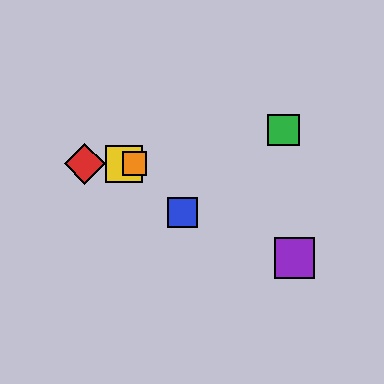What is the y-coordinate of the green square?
The green square is at y≈130.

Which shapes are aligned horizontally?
The red diamond, the yellow square, the orange square are aligned horizontally.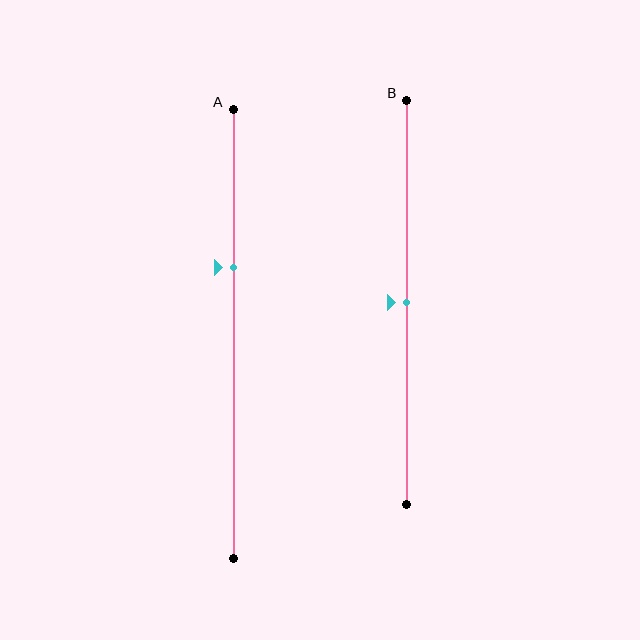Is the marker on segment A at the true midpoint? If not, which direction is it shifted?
No, the marker on segment A is shifted upward by about 15% of the segment length.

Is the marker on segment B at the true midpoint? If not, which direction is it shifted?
Yes, the marker on segment B is at the true midpoint.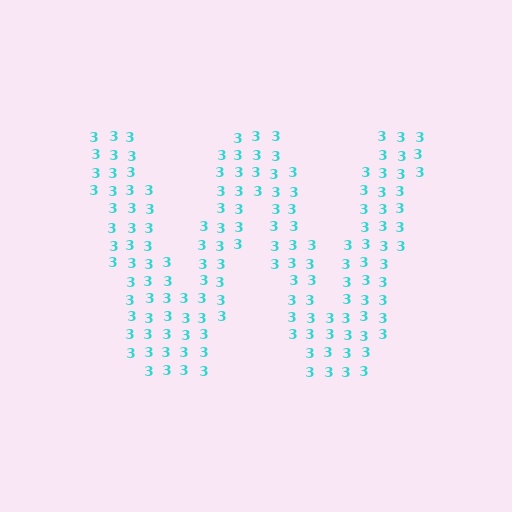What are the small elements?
The small elements are digit 3's.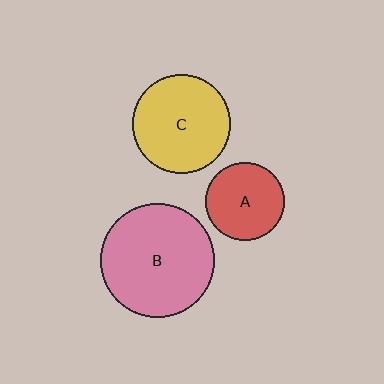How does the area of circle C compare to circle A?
Approximately 1.6 times.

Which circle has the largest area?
Circle B (pink).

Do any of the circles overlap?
No, none of the circles overlap.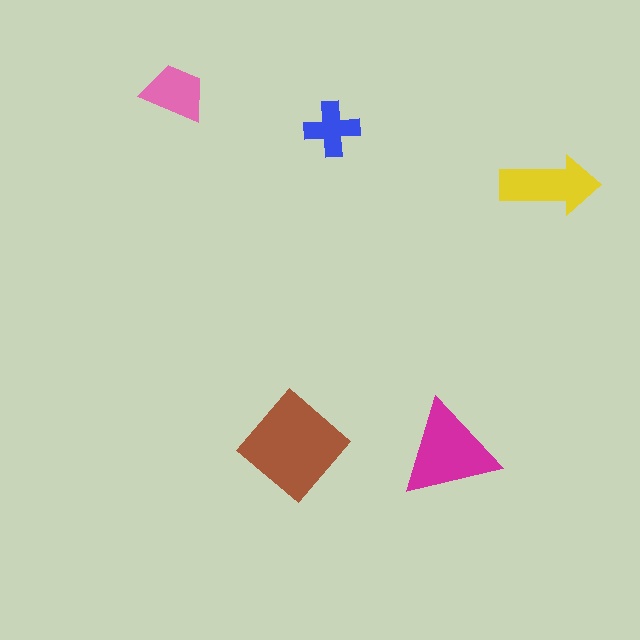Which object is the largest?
The brown diamond.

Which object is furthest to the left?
The pink trapezoid is leftmost.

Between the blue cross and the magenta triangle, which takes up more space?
The magenta triangle.